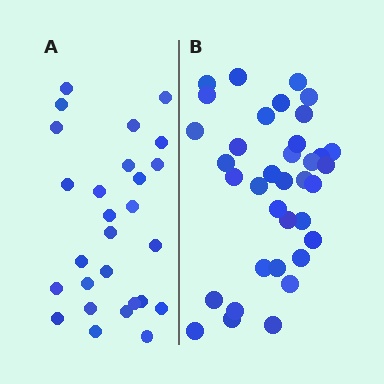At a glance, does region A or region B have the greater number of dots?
Region B (the right region) has more dots.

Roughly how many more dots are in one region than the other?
Region B has roughly 8 or so more dots than region A.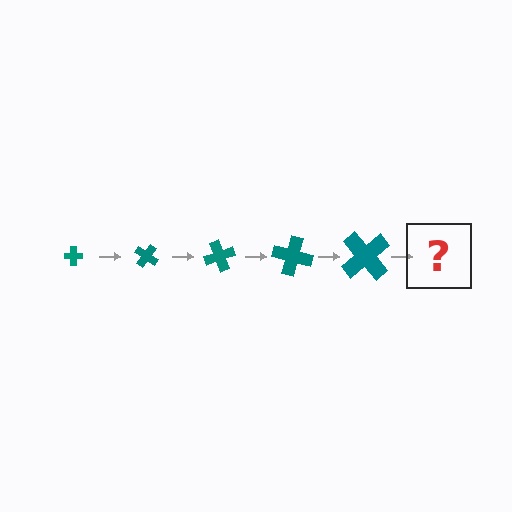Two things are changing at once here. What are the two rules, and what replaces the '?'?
The two rules are that the cross grows larger each step and it rotates 35 degrees each step. The '?' should be a cross, larger than the previous one and rotated 175 degrees from the start.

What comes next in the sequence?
The next element should be a cross, larger than the previous one and rotated 175 degrees from the start.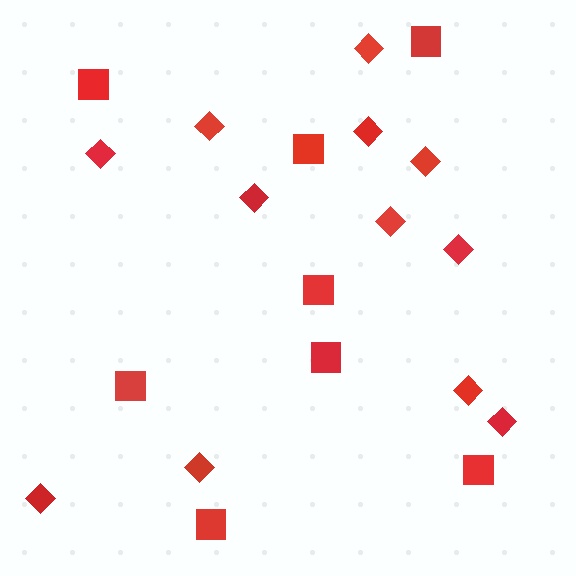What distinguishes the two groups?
There are 2 groups: one group of squares (8) and one group of diamonds (12).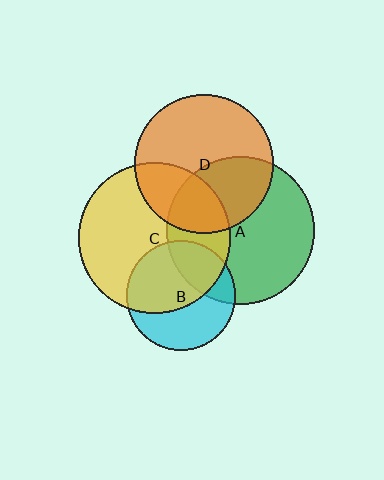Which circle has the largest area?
Circle C (yellow).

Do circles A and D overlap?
Yes.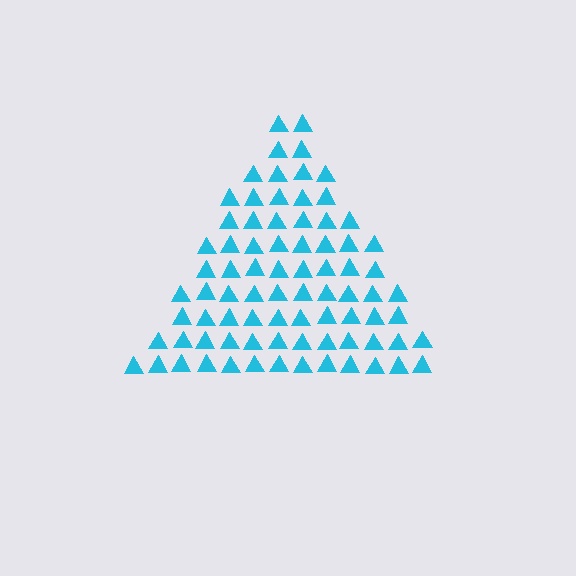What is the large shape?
The large shape is a triangle.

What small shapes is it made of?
It is made of small triangles.